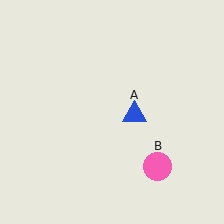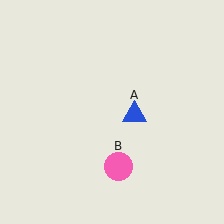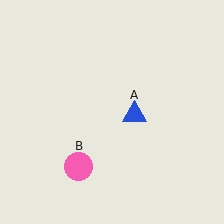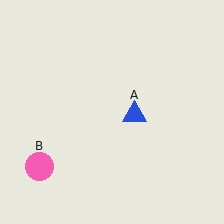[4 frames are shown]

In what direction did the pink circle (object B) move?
The pink circle (object B) moved left.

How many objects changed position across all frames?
1 object changed position: pink circle (object B).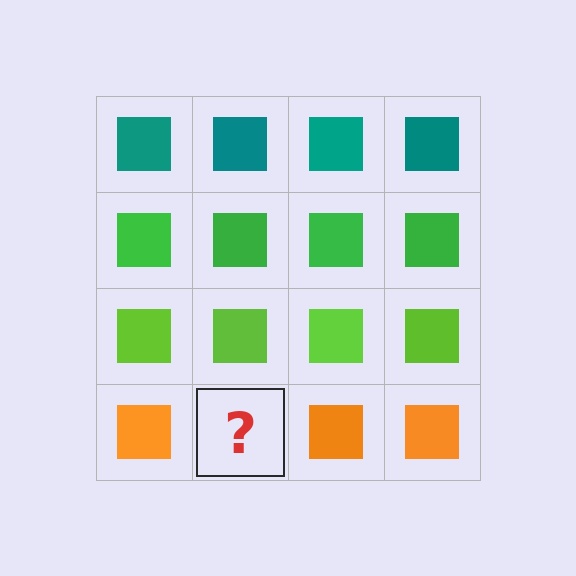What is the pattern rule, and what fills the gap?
The rule is that each row has a consistent color. The gap should be filled with an orange square.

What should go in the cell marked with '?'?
The missing cell should contain an orange square.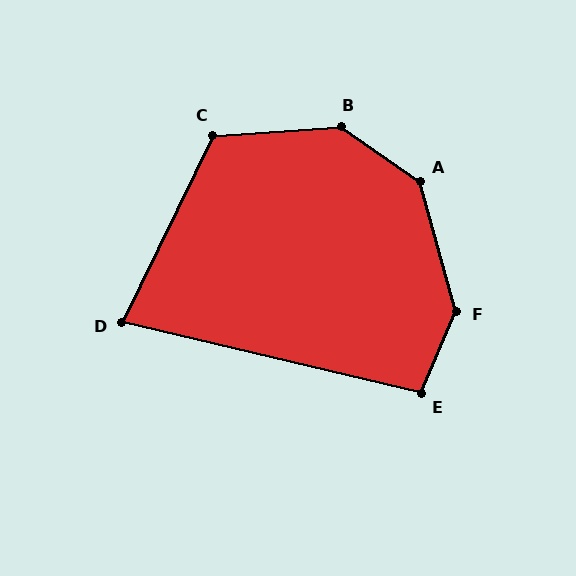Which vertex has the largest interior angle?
F, at approximately 141 degrees.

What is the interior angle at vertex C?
Approximately 120 degrees (obtuse).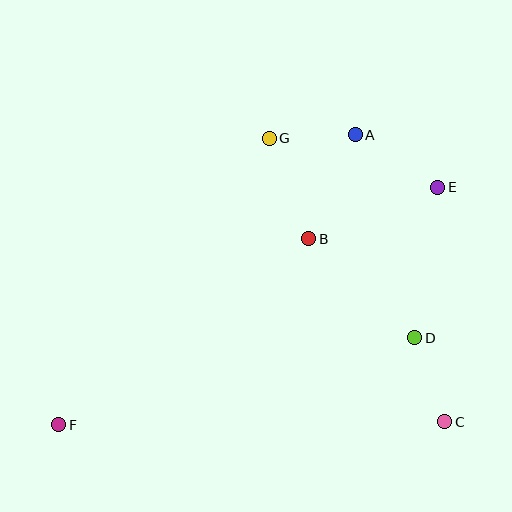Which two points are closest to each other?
Points A and G are closest to each other.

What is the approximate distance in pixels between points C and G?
The distance between C and G is approximately 333 pixels.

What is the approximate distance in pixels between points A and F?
The distance between A and F is approximately 415 pixels.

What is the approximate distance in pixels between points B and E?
The distance between B and E is approximately 139 pixels.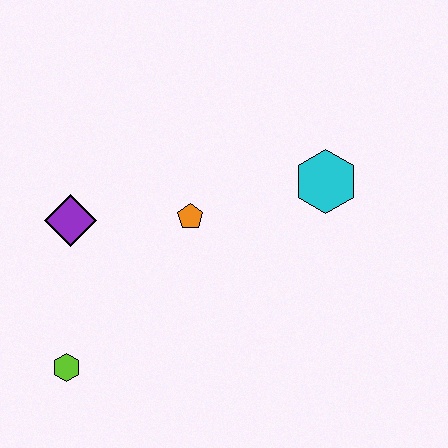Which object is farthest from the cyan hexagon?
The lime hexagon is farthest from the cyan hexagon.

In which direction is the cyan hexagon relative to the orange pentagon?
The cyan hexagon is to the right of the orange pentagon.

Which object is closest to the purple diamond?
The orange pentagon is closest to the purple diamond.